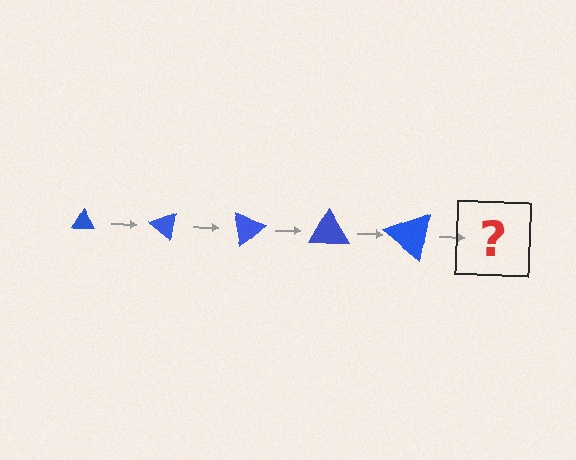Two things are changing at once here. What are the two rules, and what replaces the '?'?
The two rules are that the triangle grows larger each step and it rotates 40 degrees each step. The '?' should be a triangle, larger than the previous one and rotated 200 degrees from the start.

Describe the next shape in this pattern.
It should be a triangle, larger than the previous one and rotated 200 degrees from the start.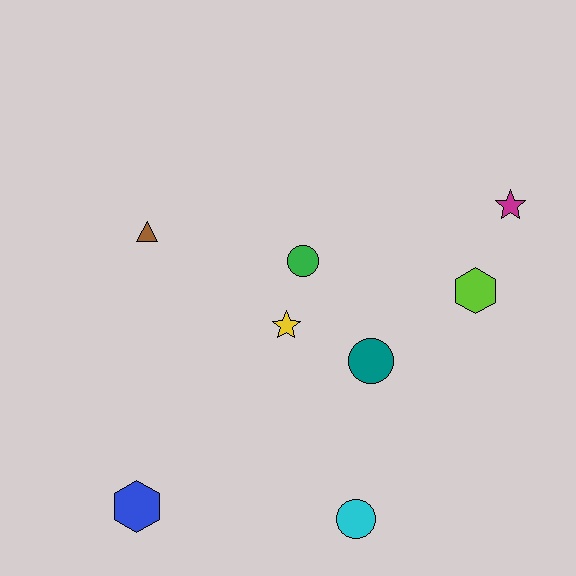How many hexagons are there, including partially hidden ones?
There are 2 hexagons.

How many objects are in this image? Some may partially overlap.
There are 8 objects.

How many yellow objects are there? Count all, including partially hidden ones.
There is 1 yellow object.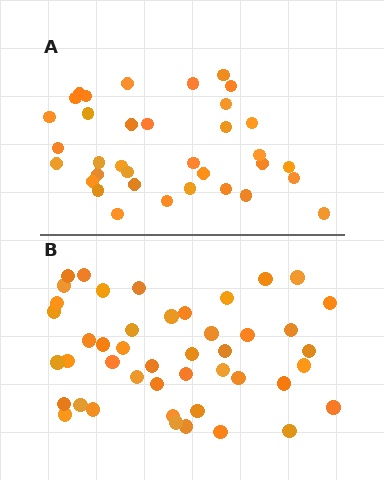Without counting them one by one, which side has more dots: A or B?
Region B (the bottom region) has more dots.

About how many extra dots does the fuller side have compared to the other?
Region B has roughly 10 or so more dots than region A.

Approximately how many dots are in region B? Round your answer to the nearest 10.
About 40 dots. (The exact count is 45, which rounds to 40.)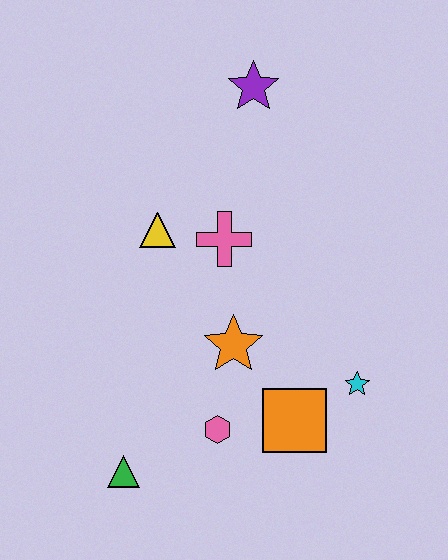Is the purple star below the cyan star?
No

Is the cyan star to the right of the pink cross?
Yes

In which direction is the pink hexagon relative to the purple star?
The pink hexagon is below the purple star.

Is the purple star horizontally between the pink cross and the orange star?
No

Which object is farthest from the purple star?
The green triangle is farthest from the purple star.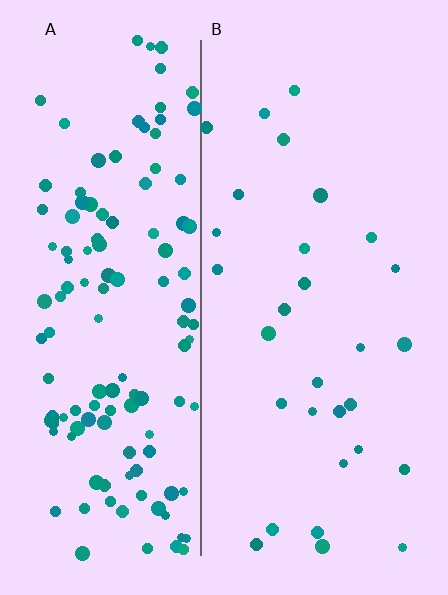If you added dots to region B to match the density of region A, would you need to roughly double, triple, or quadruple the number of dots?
Approximately quadruple.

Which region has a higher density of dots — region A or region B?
A (the left).